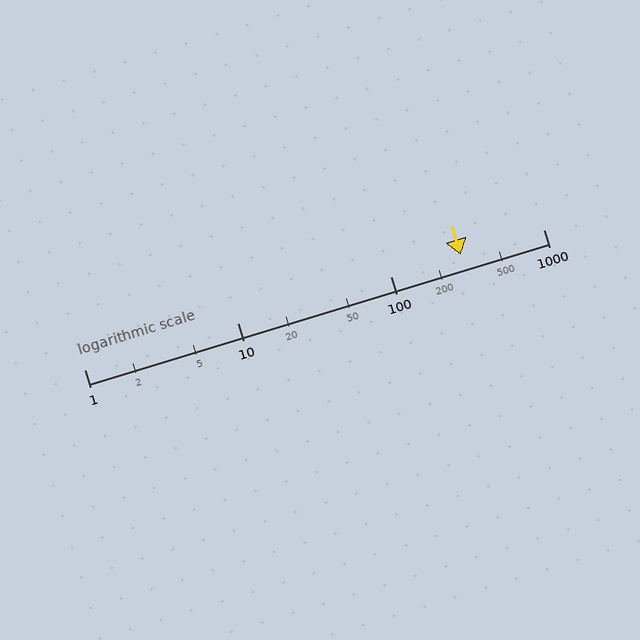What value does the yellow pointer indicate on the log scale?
The pointer indicates approximately 290.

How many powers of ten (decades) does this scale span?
The scale spans 3 decades, from 1 to 1000.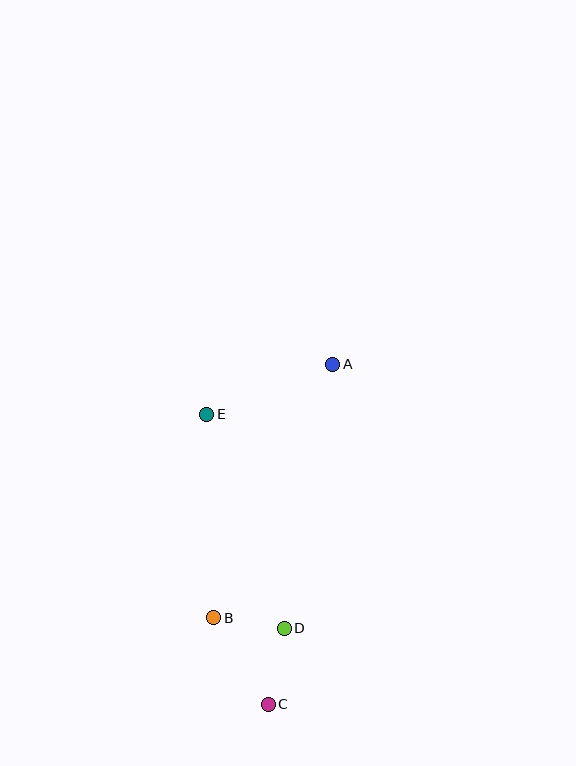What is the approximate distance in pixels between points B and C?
The distance between B and C is approximately 102 pixels.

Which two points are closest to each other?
Points B and D are closest to each other.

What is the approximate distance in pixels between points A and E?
The distance between A and E is approximately 136 pixels.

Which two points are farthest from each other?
Points A and C are farthest from each other.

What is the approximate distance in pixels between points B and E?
The distance between B and E is approximately 203 pixels.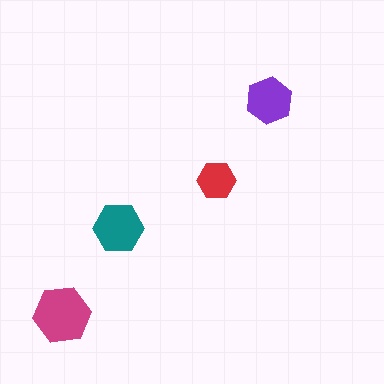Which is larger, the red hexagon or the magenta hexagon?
The magenta one.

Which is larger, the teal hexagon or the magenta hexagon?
The magenta one.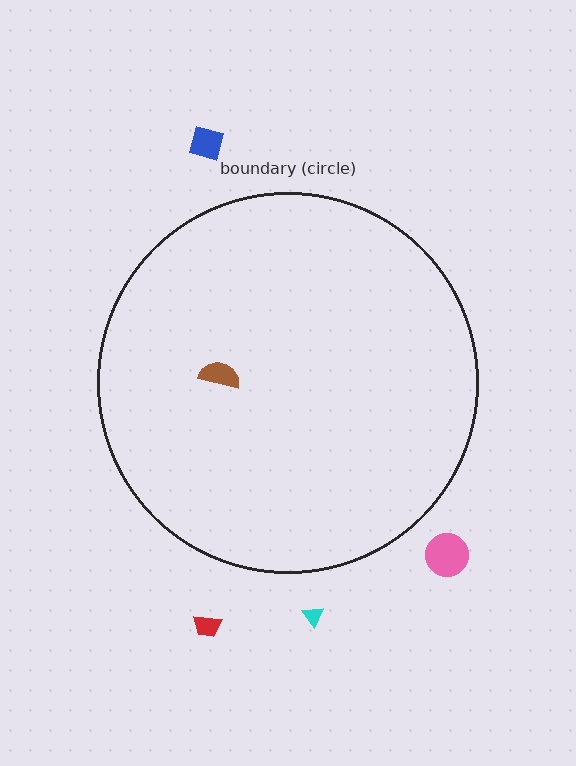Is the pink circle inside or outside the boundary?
Outside.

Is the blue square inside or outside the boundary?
Outside.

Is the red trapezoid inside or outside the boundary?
Outside.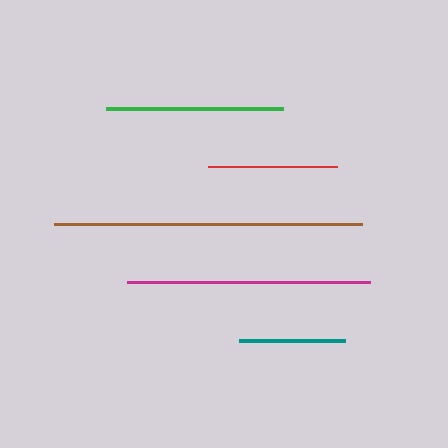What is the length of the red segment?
The red segment is approximately 129 pixels long.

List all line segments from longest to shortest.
From longest to shortest: brown, magenta, green, red, teal.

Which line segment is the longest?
The brown line is the longest at approximately 308 pixels.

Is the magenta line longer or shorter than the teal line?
The magenta line is longer than the teal line.